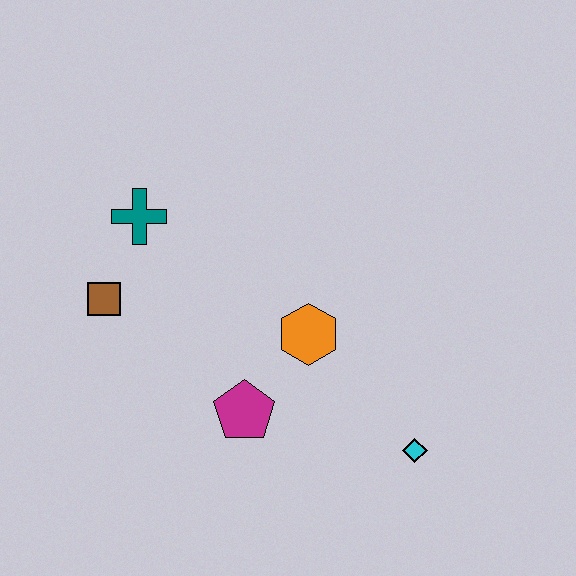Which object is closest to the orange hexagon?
The magenta pentagon is closest to the orange hexagon.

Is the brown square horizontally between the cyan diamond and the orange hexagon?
No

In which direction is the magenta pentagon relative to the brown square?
The magenta pentagon is to the right of the brown square.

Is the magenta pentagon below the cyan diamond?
No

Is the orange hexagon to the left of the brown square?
No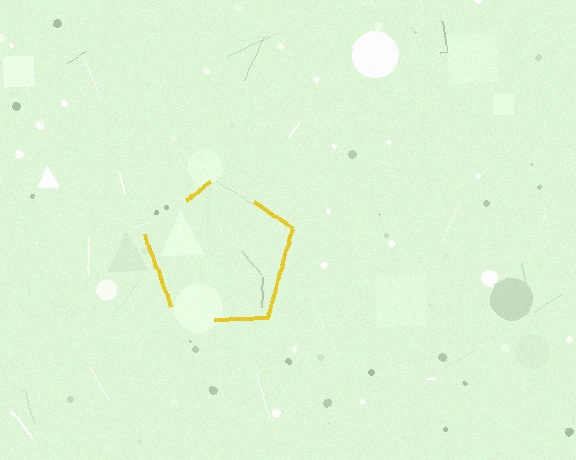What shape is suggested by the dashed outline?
The dashed outline suggests a pentagon.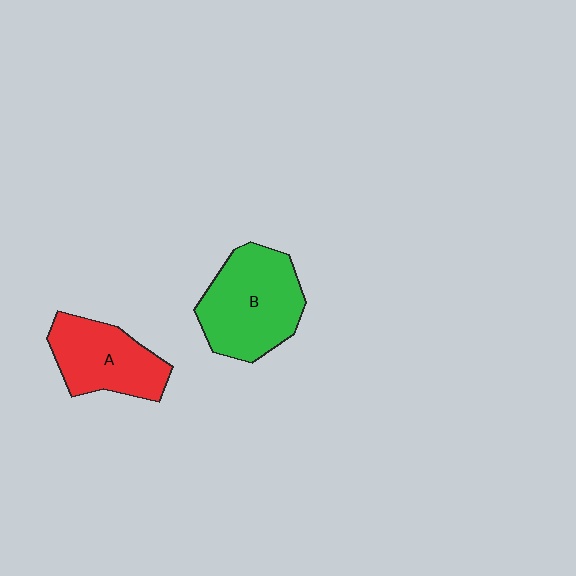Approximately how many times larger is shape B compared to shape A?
Approximately 1.3 times.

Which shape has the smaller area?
Shape A (red).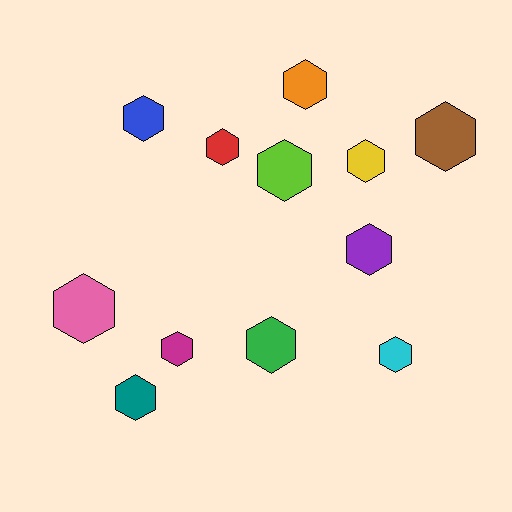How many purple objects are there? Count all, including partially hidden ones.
There is 1 purple object.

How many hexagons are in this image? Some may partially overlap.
There are 12 hexagons.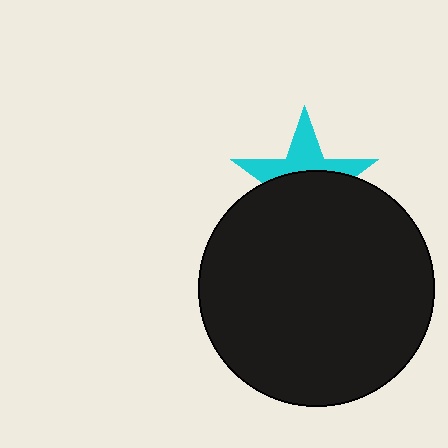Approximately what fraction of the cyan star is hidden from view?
Roughly 59% of the cyan star is hidden behind the black circle.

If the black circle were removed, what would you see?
You would see the complete cyan star.